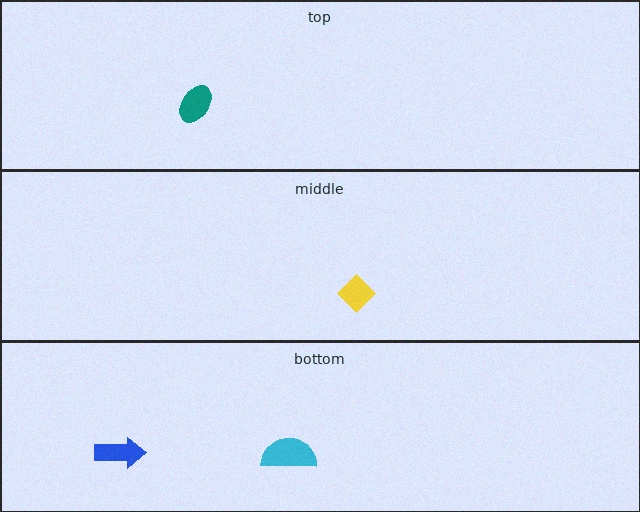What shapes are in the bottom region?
The cyan semicircle, the blue arrow.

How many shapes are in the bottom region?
2.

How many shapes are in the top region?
1.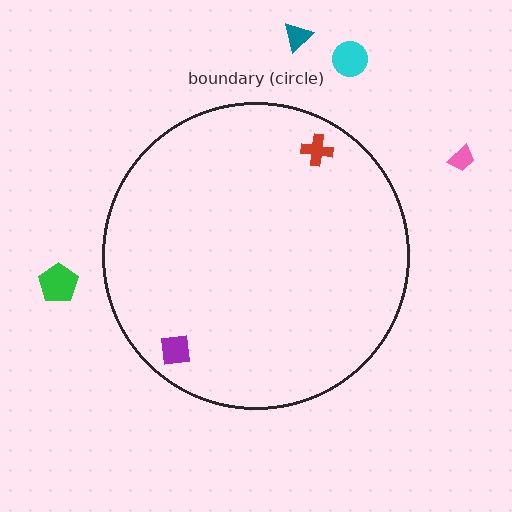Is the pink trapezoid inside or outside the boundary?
Outside.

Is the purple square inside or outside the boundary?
Inside.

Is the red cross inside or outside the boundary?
Inside.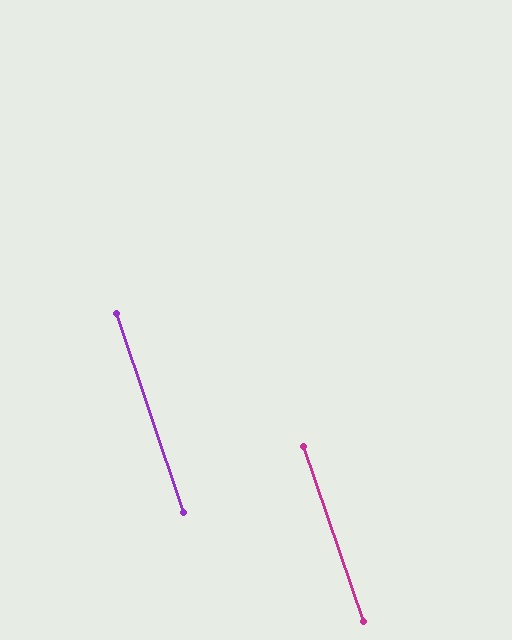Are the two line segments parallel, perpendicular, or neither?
Parallel — their directions differ by only 0.4°.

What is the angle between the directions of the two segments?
Approximately 0 degrees.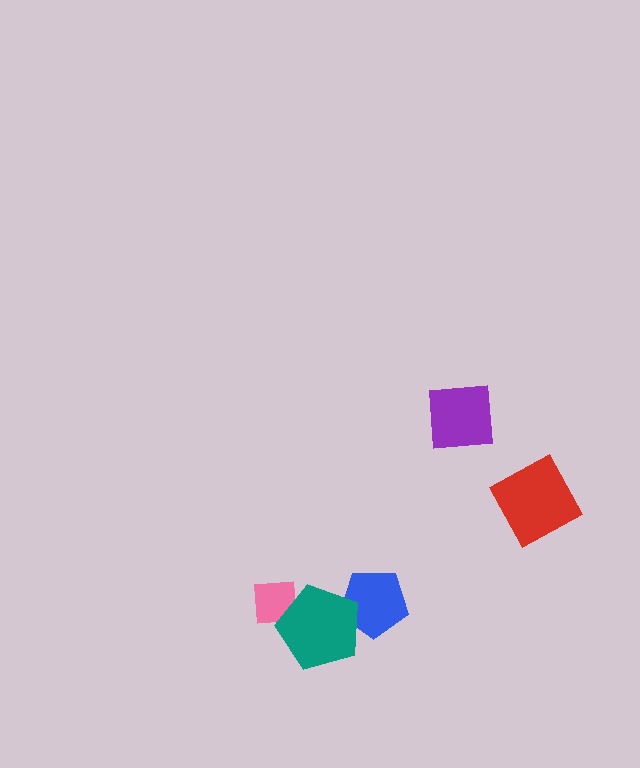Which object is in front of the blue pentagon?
The teal pentagon is in front of the blue pentagon.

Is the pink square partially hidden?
Yes, it is partially covered by another shape.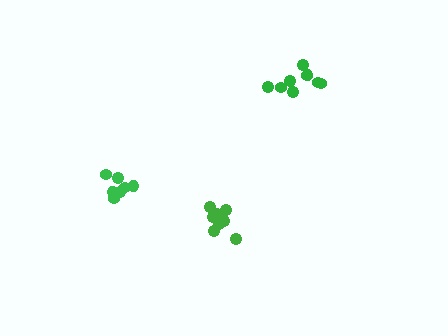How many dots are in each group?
Group 1: 9 dots, Group 2: 7 dots, Group 3: 9 dots (25 total).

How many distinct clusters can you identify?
There are 3 distinct clusters.